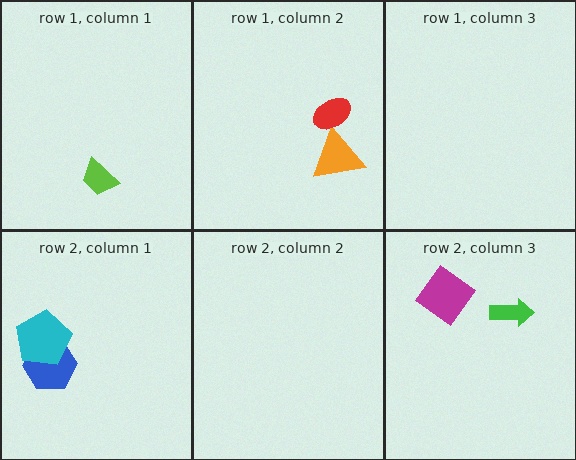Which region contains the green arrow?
The row 2, column 3 region.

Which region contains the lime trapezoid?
The row 1, column 1 region.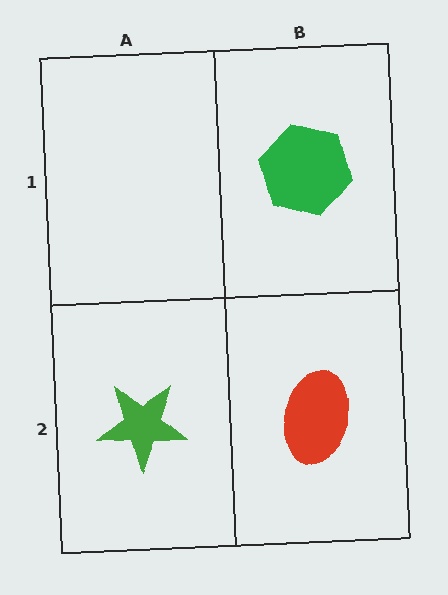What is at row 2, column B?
A red ellipse.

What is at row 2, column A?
A green star.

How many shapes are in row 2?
2 shapes.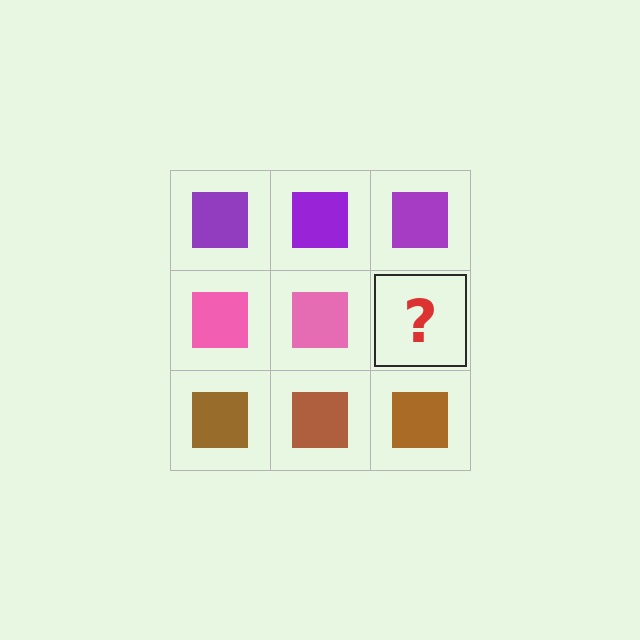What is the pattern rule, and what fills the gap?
The rule is that each row has a consistent color. The gap should be filled with a pink square.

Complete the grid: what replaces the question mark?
The question mark should be replaced with a pink square.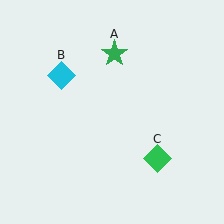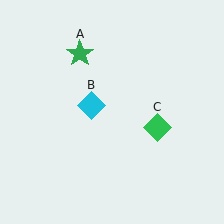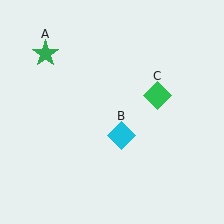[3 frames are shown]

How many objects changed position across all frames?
3 objects changed position: green star (object A), cyan diamond (object B), green diamond (object C).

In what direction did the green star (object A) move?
The green star (object A) moved left.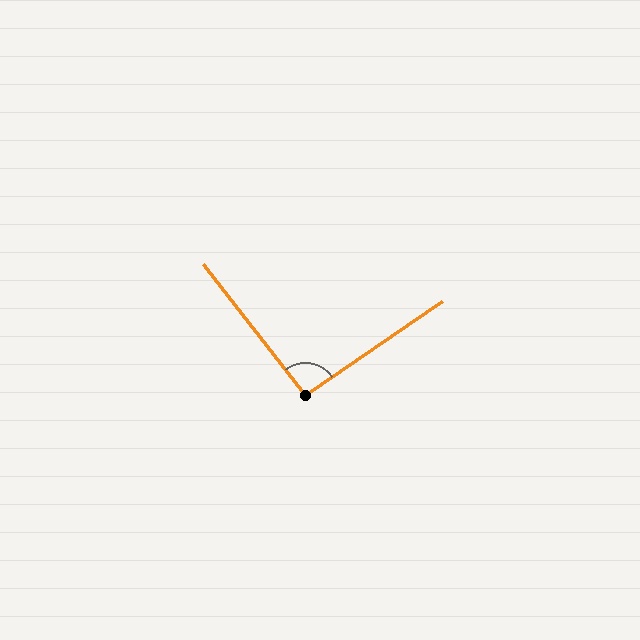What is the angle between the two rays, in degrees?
Approximately 93 degrees.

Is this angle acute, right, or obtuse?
It is approximately a right angle.